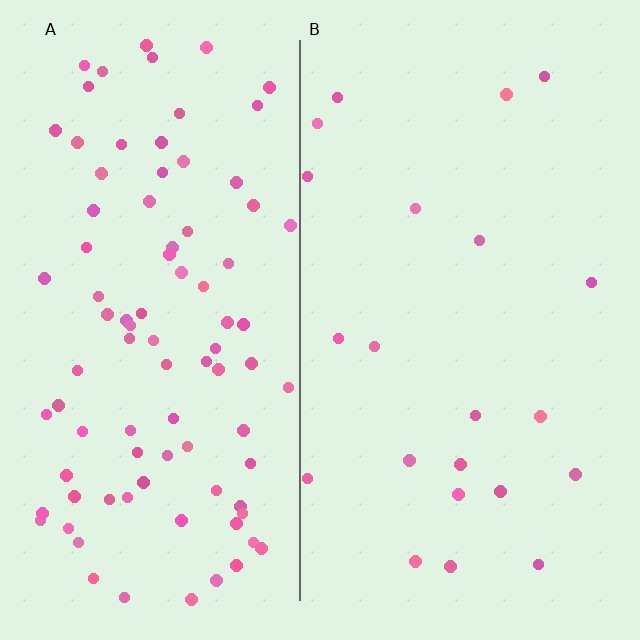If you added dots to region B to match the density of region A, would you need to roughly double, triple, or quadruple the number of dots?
Approximately quadruple.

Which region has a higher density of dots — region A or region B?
A (the left).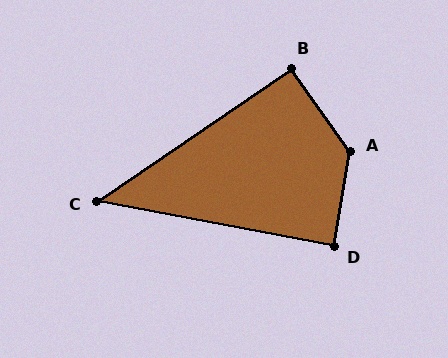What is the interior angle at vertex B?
Approximately 91 degrees (approximately right).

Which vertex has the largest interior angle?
A, at approximately 135 degrees.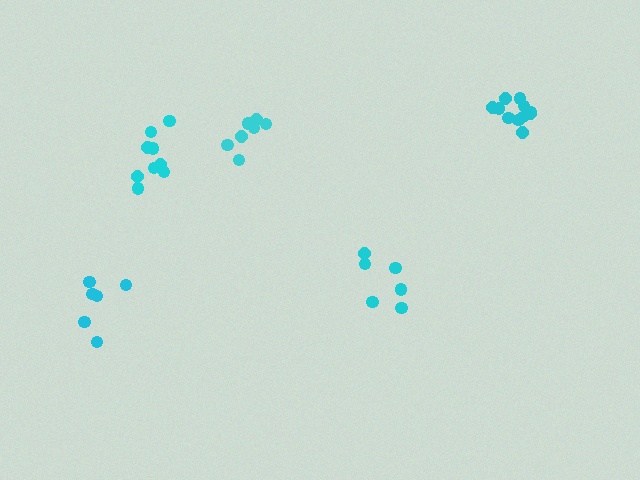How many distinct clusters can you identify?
There are 5 distinct clusters.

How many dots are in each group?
Group 1: 9 dots, Group 2: 6 dots, Group 3: 7 dots, Group 4: 11 dots, Group 5: 6 dots (39 total).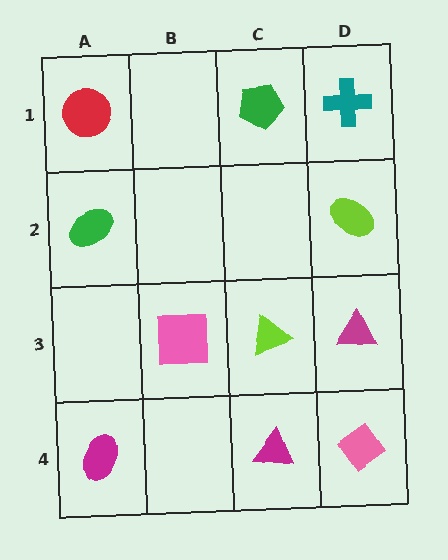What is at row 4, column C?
A magenta triangle.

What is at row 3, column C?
A lime triangle.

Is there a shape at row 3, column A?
No, that cell is empty.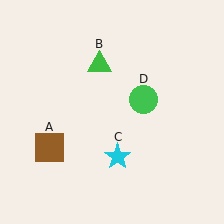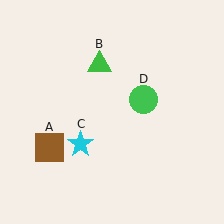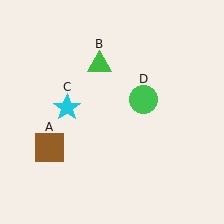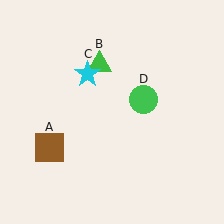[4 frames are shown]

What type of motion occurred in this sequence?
The cyan star (object C) rotated clockwise around the center of the scene.